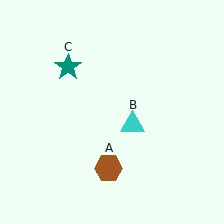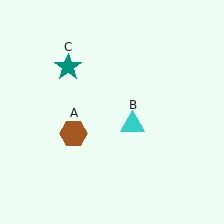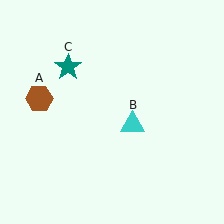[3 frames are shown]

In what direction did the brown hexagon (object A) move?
The brown hexagon (object A) moved up and to the left.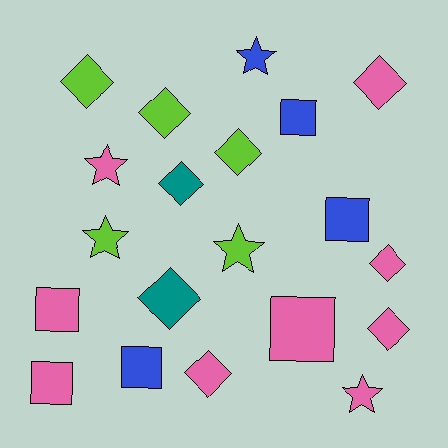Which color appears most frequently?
Pink, with 9 objects.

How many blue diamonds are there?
There are no blue diamonds.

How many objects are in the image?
There are 20 objects.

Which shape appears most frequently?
Diamond, with 9 objects.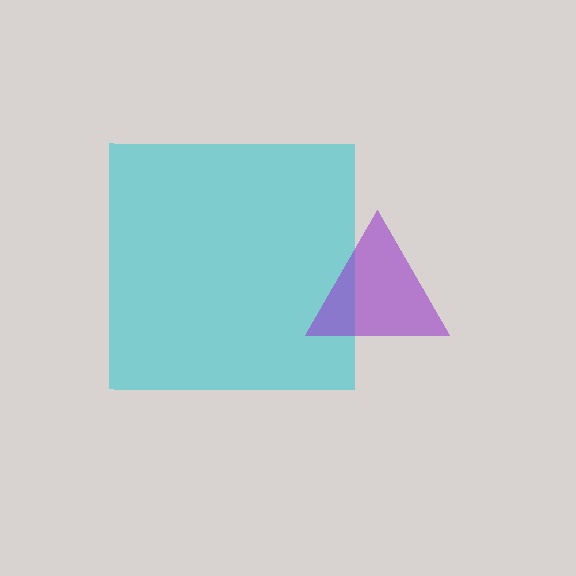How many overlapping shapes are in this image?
There are 2 overlapping shapes in the image.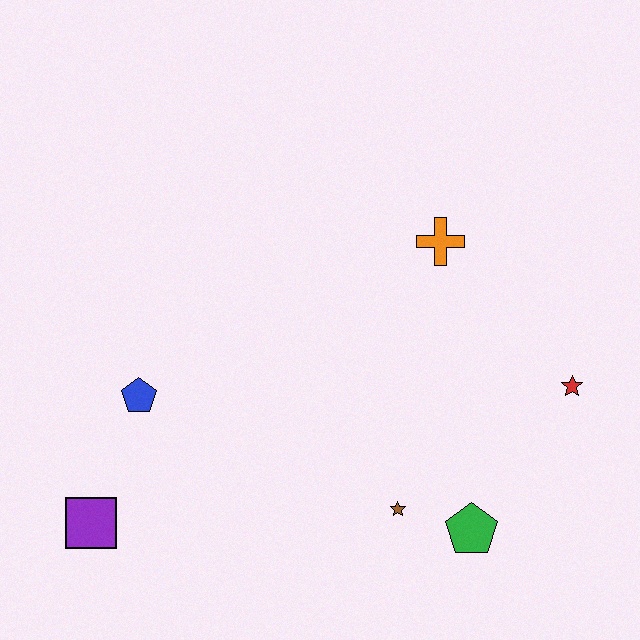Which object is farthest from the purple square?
The red star is farthest from the purple square.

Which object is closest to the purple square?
The blue pentagon is closest to the purple square.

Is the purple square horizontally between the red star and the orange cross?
No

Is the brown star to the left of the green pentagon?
Yes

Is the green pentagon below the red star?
Yes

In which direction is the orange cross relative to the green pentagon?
The orange cross is above the green pentagon.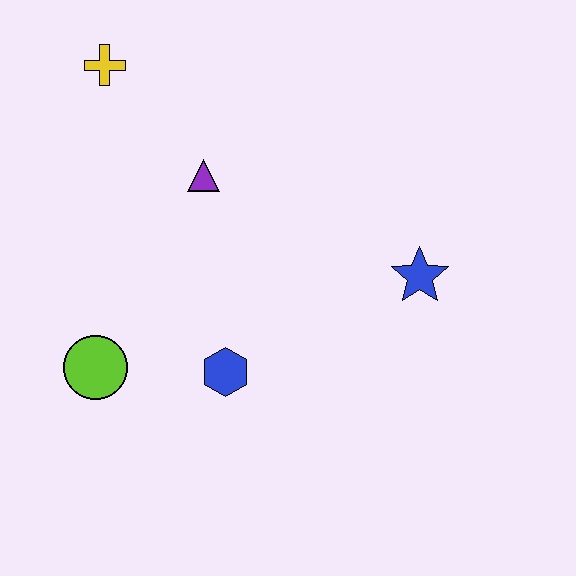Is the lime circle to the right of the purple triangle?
No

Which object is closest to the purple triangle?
The yellow cross is closest to the purple triangle.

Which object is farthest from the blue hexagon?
The yellow cross is farthest from the blue hexagon.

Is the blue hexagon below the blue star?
Yes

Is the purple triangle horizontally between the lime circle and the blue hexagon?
Yes